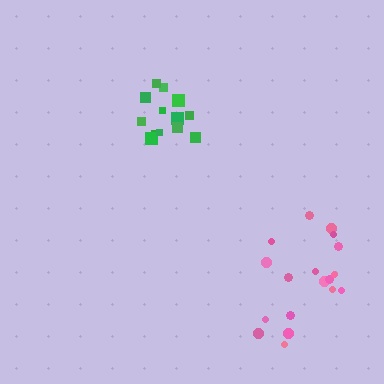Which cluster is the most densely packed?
Green.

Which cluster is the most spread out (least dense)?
Pink.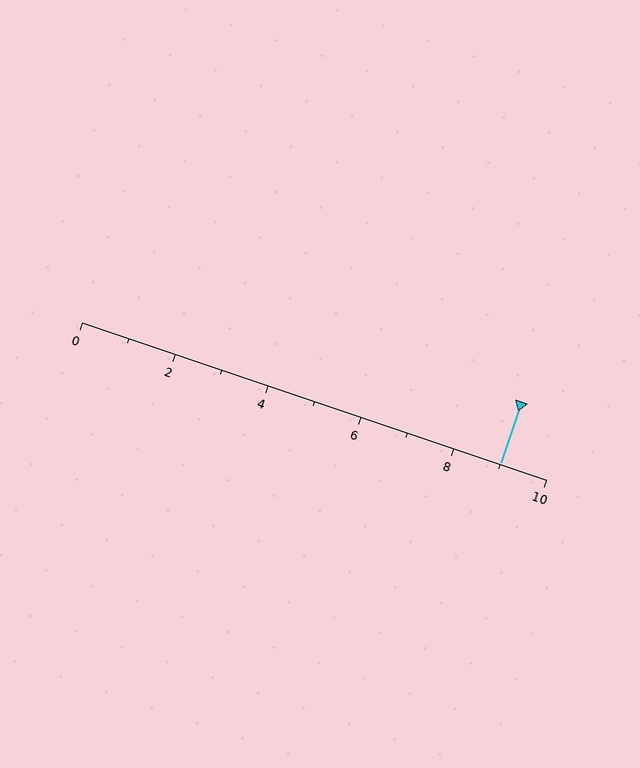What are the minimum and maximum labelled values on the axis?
The axis runs from 0 to 10.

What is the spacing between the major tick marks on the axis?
The major ticks are spaced 2 apart.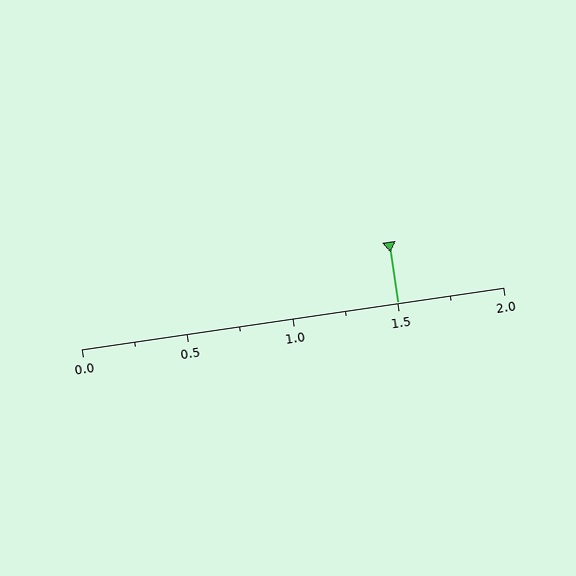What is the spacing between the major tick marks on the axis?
The major ticks are spaced 0.5 apart.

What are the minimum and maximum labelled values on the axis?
The axis runs from 0.0 to 2.0.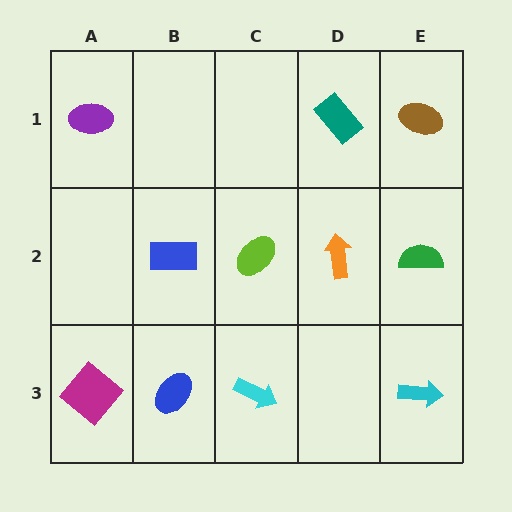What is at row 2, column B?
A blue rectangle.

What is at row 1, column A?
A purple ellipse.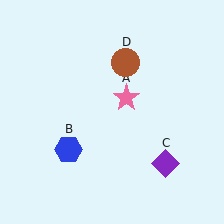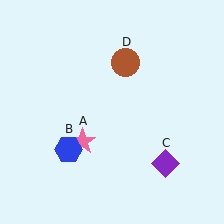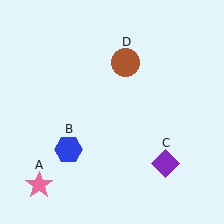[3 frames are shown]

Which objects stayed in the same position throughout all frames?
Blue hexagon (object B) and purple diamond (object C) and brown circle (object D) remained stationary.